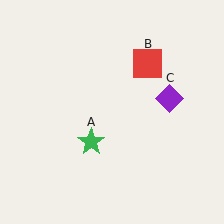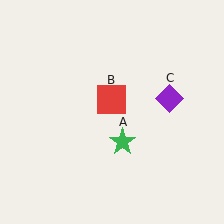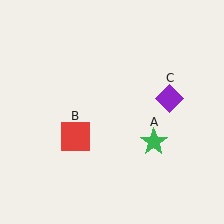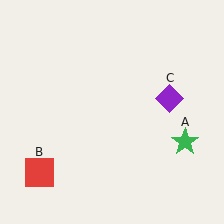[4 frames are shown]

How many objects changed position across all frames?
2 objects changed position: green star (object A), red square (object B).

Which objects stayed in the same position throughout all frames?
Purple diamond (object C) remained stationary.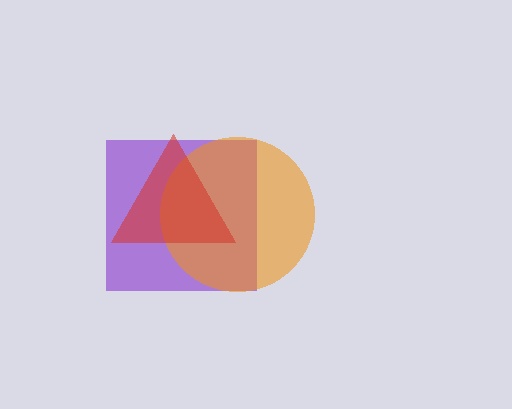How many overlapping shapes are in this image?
There are 3 overlapping shapes in the image.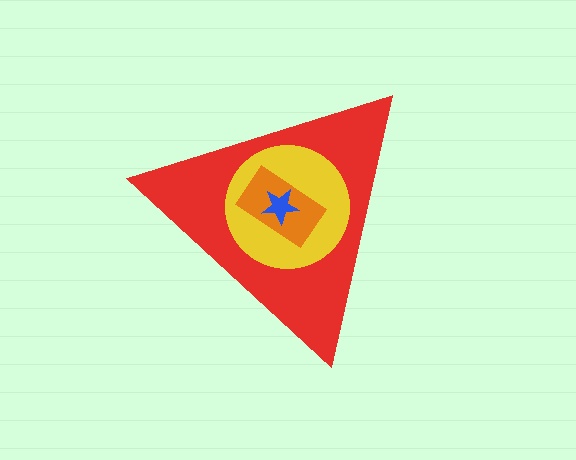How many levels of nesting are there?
4.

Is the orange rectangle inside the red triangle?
Yes.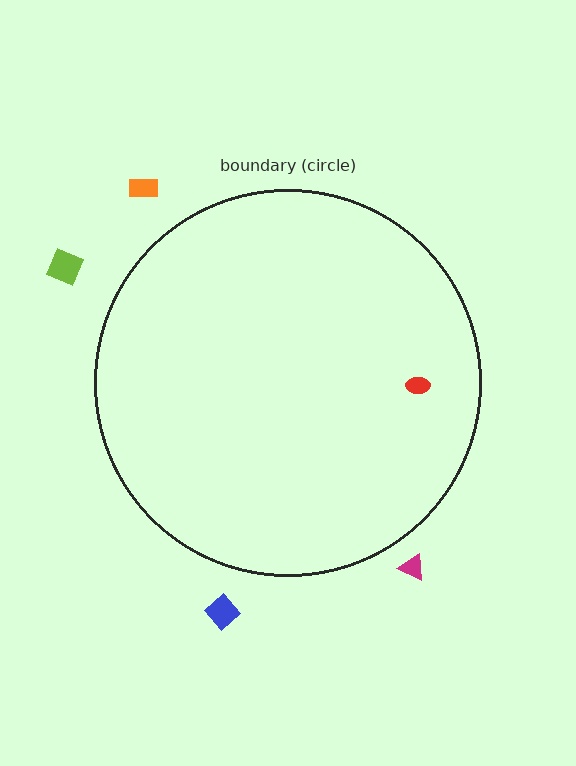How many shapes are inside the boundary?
1 inside, 4 outside.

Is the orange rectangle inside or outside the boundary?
Outside.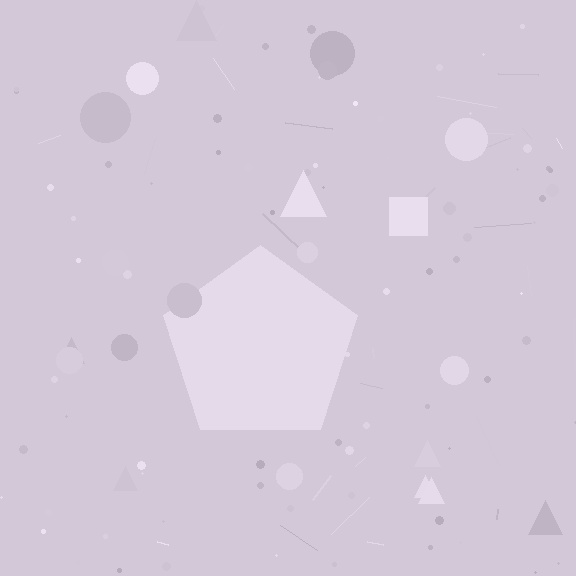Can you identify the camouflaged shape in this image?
The camouflaged shape is a pentagon.